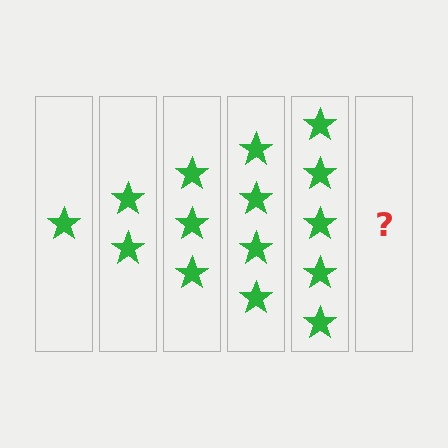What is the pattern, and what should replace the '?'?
The pattern is that each step adds one more star. The '?' should be 6 stars.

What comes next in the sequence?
The next element should be 6 stars.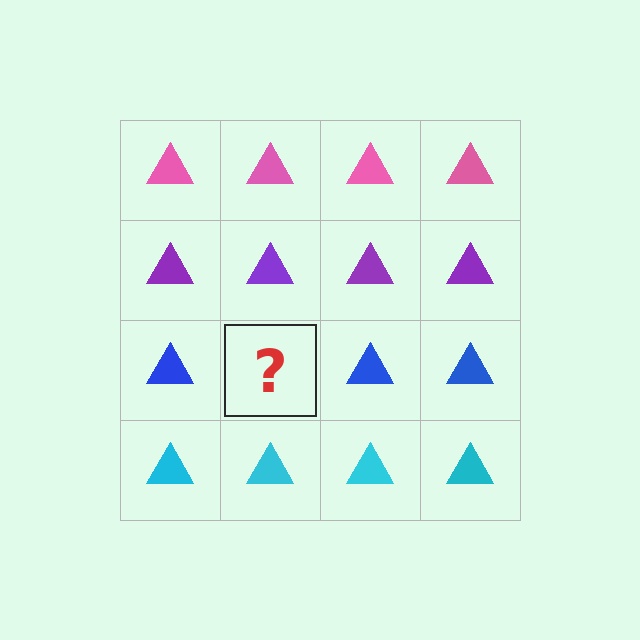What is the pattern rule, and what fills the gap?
The rule is that each row has a consistent color. The gap should be filled with a blue triangle.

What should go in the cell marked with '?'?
The missing cell should contain a blue triangle.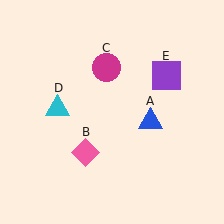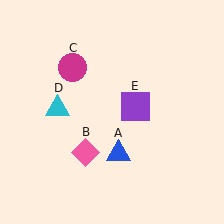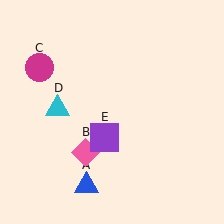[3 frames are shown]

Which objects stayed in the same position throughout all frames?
Pink diamond (object B) and cyan triangle (object D) remained stationary.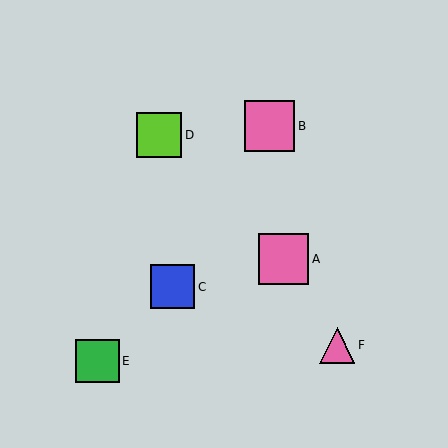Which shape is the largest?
The pink square (labeled B) is the largest.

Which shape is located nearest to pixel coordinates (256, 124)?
The pink square (labeled B) at (269, 126) is nearest to that location.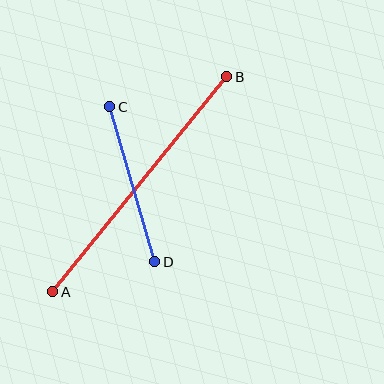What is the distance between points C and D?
The distance is approximately 162 pixels.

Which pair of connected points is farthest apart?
Points A and B are farthest apart.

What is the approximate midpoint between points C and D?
The midpoint is at approximately (132, 184) pixels.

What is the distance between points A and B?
The distance is approximately 277 pixels.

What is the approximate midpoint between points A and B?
The midpoint is at approximately (140, 184) pixels.